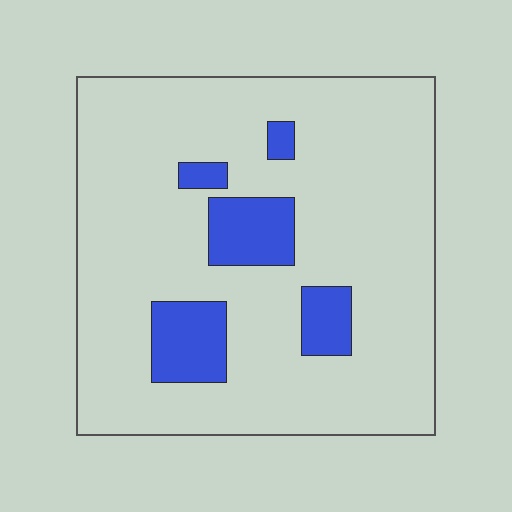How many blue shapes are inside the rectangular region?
5.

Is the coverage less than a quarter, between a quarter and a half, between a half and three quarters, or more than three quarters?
Less than a quarter.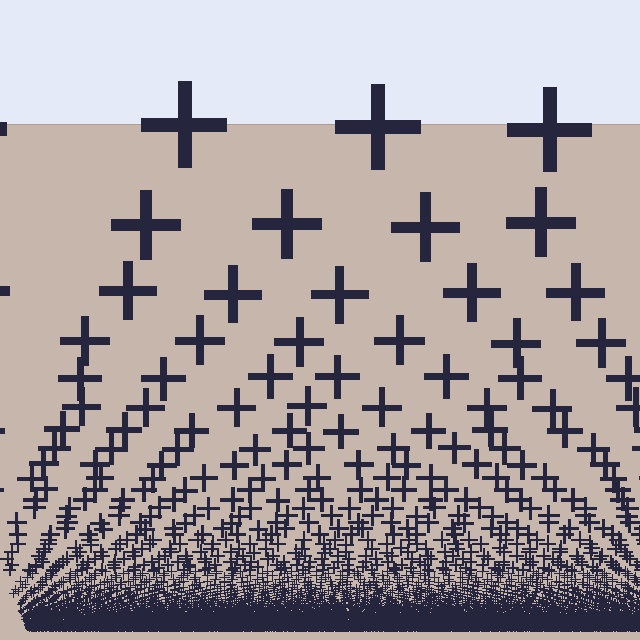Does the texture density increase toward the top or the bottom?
Density increases toward the bottom.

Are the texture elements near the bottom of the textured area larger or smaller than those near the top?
Smaller. The gradient is inverted — elements near the bottom are smaller and denser.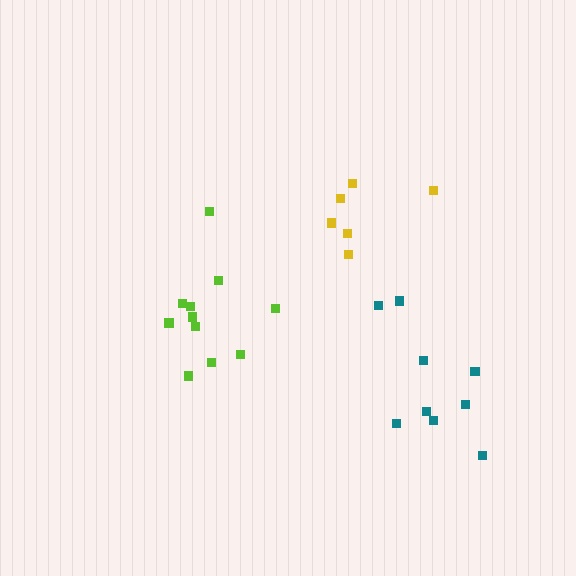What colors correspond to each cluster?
The clusters are colored: lime, yellow, teal.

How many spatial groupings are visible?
There are 3 spatial groupings.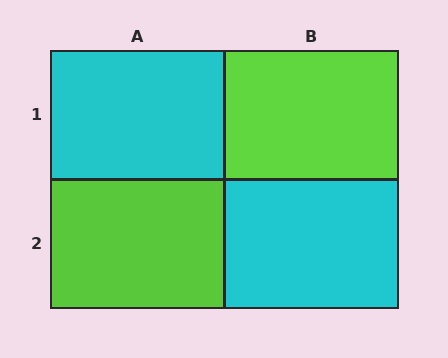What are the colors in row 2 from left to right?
Lime, cyan.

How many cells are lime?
2 cells are lime.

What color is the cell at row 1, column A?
Cyan.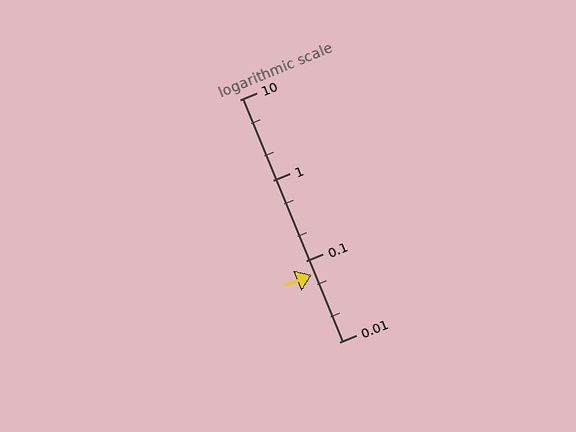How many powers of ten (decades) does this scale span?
The scale spans 3 decades, from 0.01 to 10.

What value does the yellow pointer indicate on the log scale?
The pointer indicates approximately 0.067.